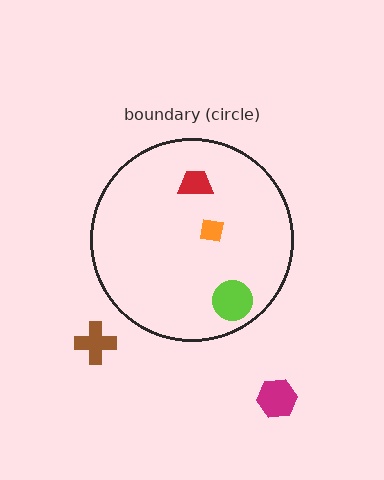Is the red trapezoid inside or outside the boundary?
Inside.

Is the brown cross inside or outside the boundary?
Outside.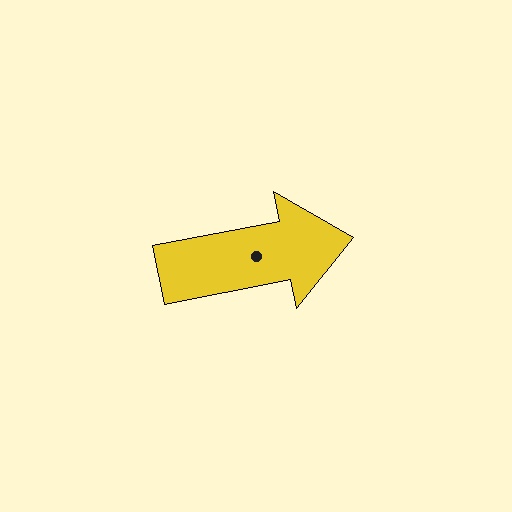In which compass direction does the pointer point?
East.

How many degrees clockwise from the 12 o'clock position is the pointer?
Approximately 79 degrees.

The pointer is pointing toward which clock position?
Roughly 3 o'clock.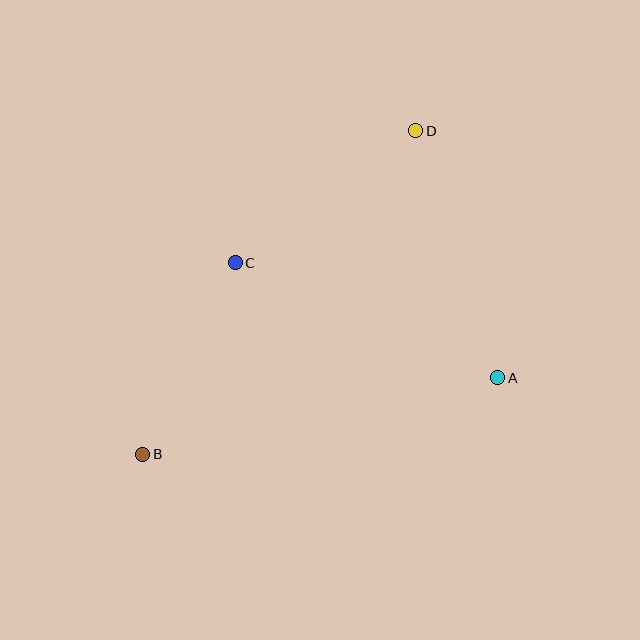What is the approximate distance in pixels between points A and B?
The distance between A and B is approximately 363 pixels.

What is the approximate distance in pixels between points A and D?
The distance between A and D is approximately 260 pixels.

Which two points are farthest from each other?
Points B and D are farthest from each other.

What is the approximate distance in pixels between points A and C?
The distance between A and C is approximately 286 pixels.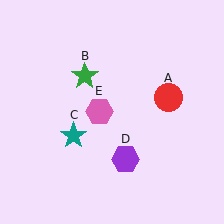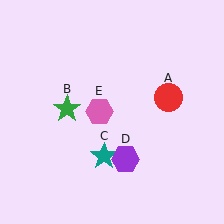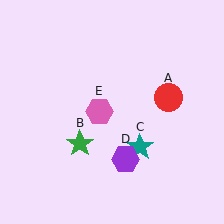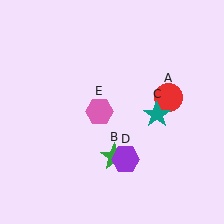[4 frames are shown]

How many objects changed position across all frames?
2 objects changed position: green star (object B), teal star (object C).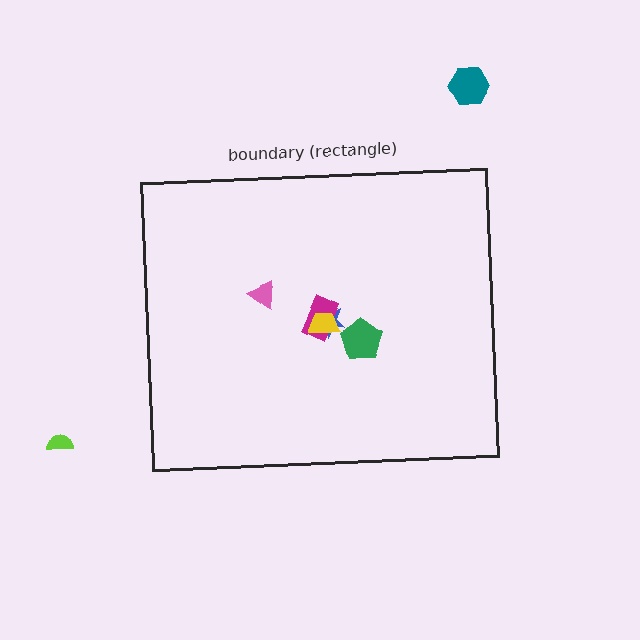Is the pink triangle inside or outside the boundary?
Inside.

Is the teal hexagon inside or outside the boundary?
Outside.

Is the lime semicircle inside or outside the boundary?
Outside.